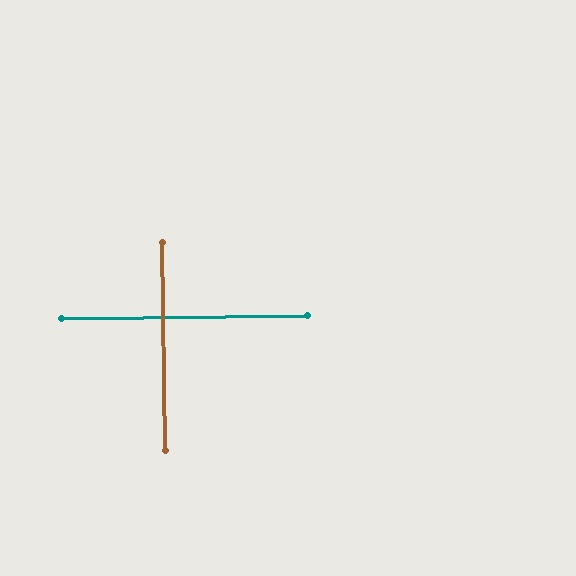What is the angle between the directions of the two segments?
Approximately 90 degrees.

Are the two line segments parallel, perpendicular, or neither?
Perpendicular — they meet at approximately 90°.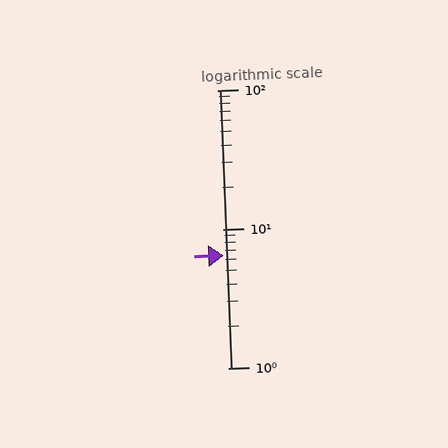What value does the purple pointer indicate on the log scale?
The pointer indicates approximately 6.4.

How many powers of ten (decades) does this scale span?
The scale spans 2 decades, from 1 to 100.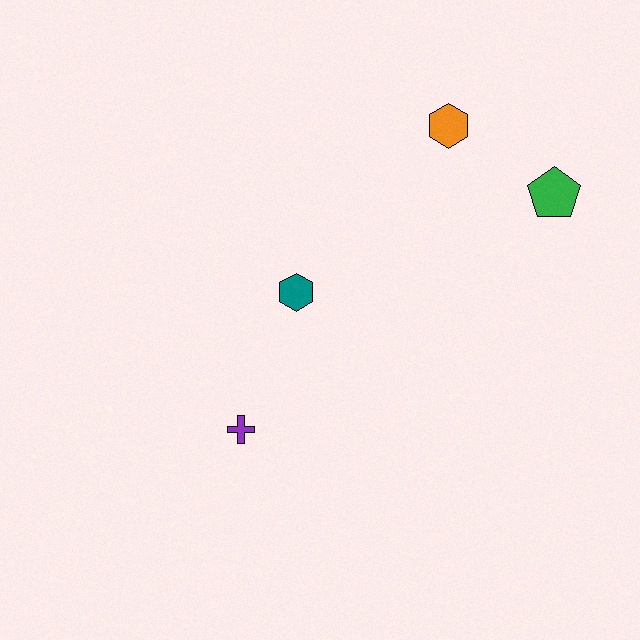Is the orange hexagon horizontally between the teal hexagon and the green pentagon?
Yes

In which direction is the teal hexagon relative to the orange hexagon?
The teal hexagon is below the orange hexagon.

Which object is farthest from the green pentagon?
The purple cross is farthest from the green pentagon.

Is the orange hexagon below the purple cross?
No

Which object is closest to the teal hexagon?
The purple cross is closest to the teal hexagon.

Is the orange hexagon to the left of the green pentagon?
Yes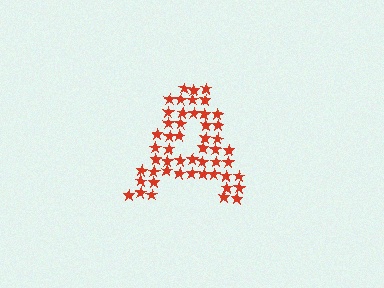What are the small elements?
The small elements are stars.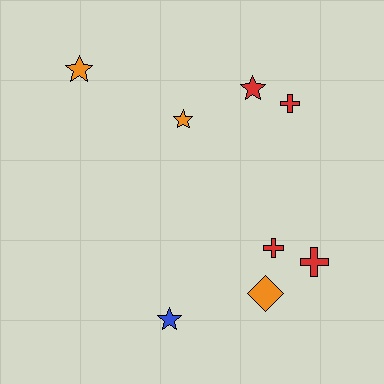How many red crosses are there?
There are 3 red crosses.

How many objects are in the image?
There are 8 objects.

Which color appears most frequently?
Red, with 4 objects.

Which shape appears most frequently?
Star, with 4 objects.